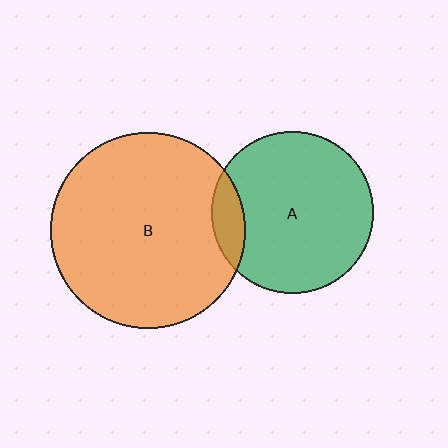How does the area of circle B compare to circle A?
Approximately 1.5 times.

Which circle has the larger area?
Circle B (orange).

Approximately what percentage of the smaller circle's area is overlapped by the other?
Approximately 10%.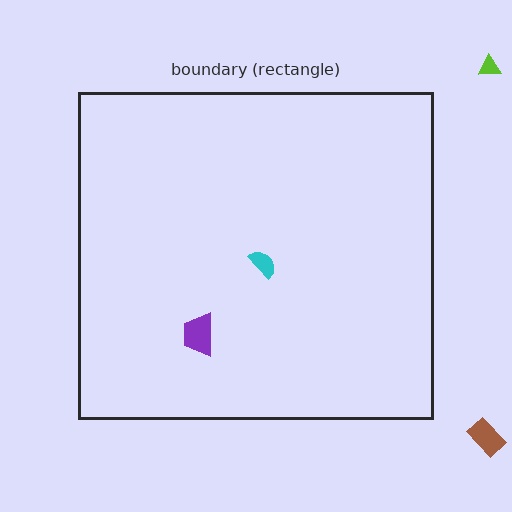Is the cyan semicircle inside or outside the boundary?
Inside.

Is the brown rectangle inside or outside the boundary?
Outside.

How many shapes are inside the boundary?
2 inside, 2 outside.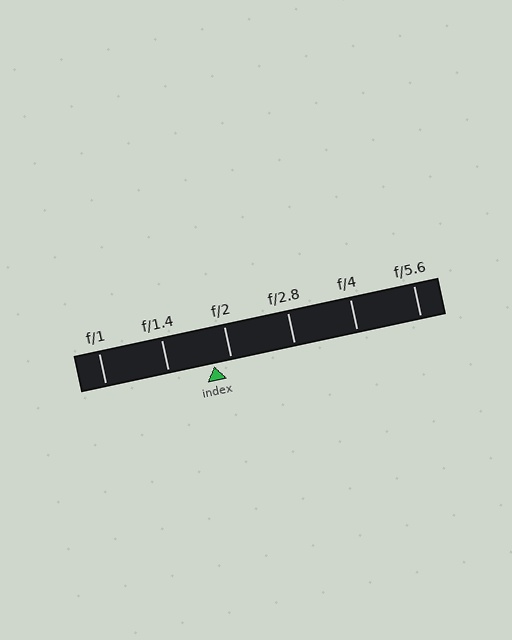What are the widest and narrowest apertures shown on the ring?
The widest aperture shown is f/1 and the narrowest is f/5.6.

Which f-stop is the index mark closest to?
The index mark is closest to f/2.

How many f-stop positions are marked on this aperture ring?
There are 6 f-stop positions marked.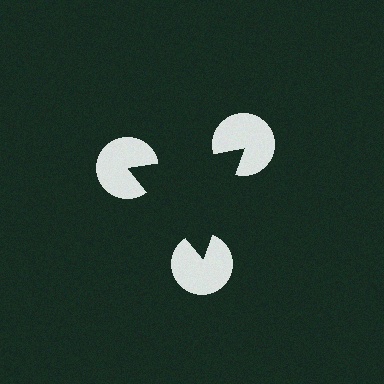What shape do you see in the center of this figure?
An illusory triangle — its edges are inferred from the aligned wedge cuts in the pac-man discs, not physically drawn.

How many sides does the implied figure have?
3 sides.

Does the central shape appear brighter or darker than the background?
It typically appears slightly darker than the background, even though no actual brightness change is drawn.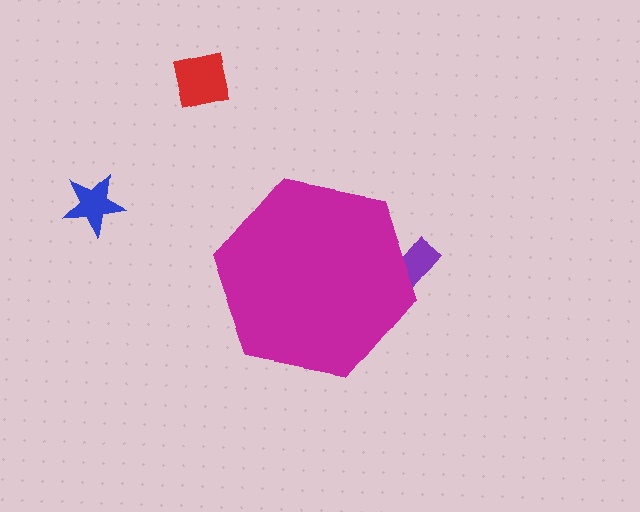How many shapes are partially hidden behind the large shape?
1 shape is partially hidden.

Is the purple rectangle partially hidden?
Yes, the purple rectangle is partially hidden behind the magenta hexagon.